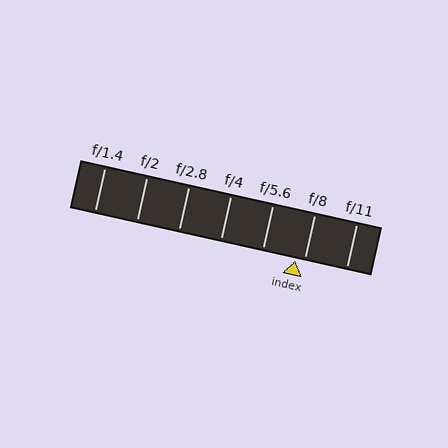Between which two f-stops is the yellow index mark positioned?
The index mark is between f/5.6 and f/8.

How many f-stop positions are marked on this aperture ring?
There are 7 f-stop positions marked.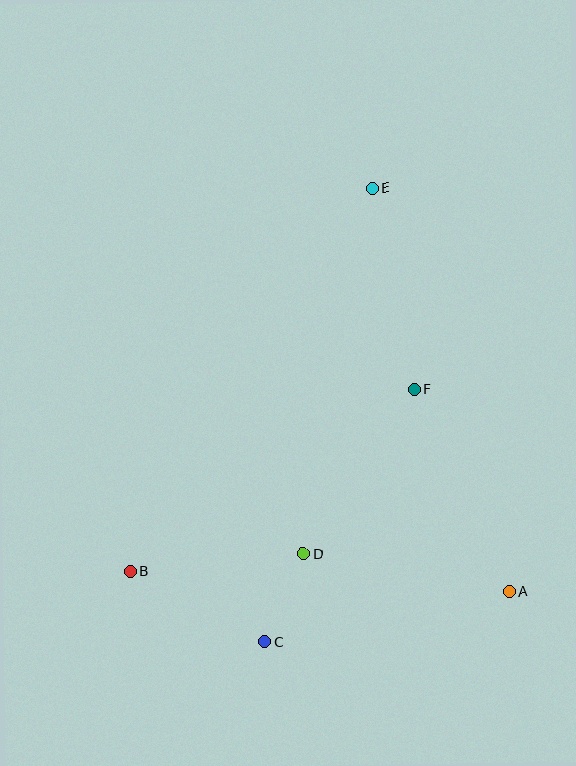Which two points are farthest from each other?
Points C and E are farthest from each other.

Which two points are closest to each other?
Points C and D are closest to each other.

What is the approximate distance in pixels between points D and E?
The distance between D and E is approximately 372 pixels.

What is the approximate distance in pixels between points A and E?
The distance between A and E is approximately 426 pixels.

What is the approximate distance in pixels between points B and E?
The distance between B and E is approximately 454 pixels.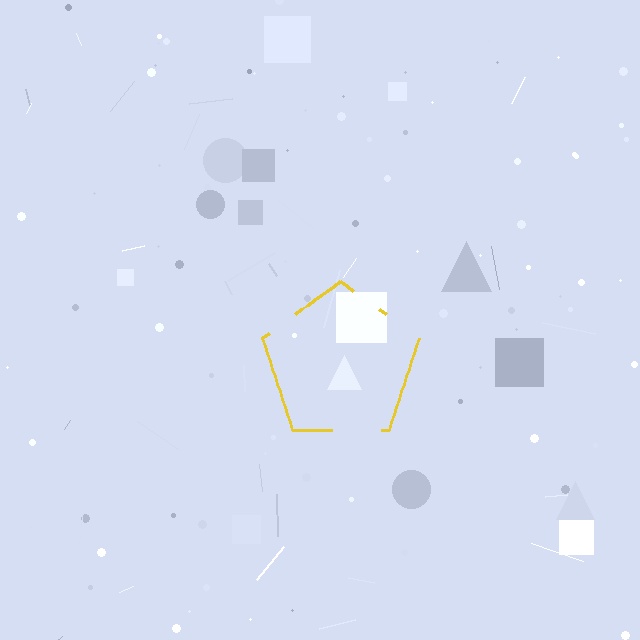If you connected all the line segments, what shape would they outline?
They would outline a pentagon.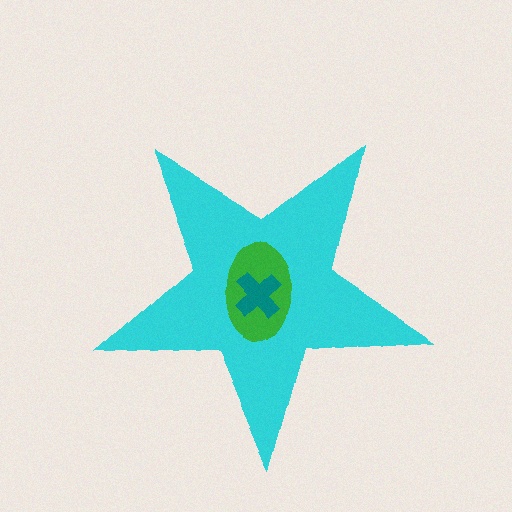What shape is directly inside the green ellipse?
The teal cross.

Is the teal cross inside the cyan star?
Yes.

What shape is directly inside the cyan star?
The green ellipse.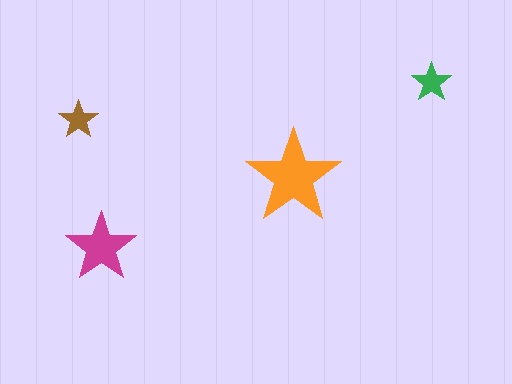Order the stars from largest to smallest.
the orange one, the magenta one, the green one, the brown one.